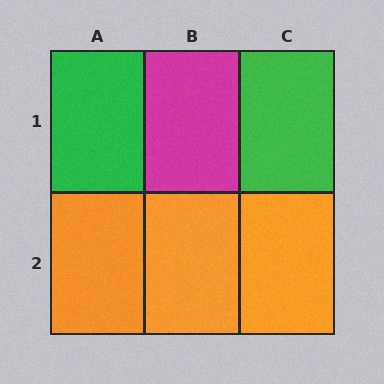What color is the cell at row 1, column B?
Magenta.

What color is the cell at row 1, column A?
Green.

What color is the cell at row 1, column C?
Green.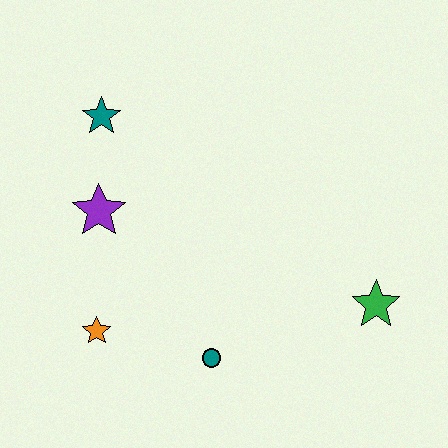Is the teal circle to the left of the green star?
Yes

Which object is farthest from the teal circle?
The teal star is farthest from the teal circle.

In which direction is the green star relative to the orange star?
The green star is to the right of the orange star.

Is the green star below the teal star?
Yes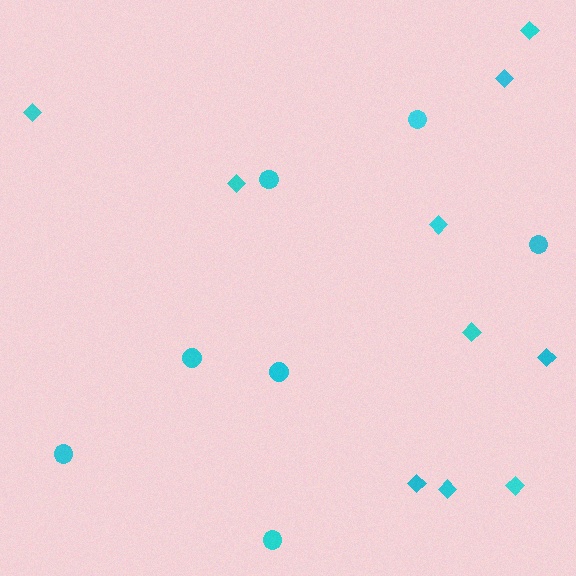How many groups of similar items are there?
There are 2 groups: one group of diamonds (10) and one group of circles (7).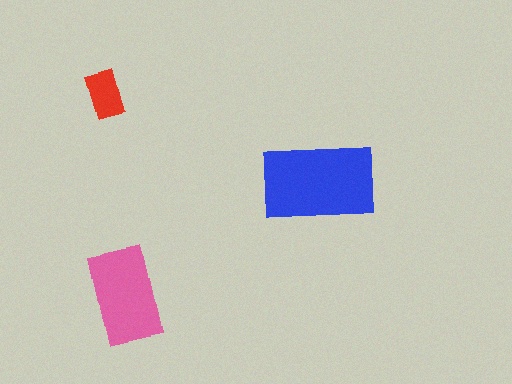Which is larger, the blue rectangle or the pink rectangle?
The blue one.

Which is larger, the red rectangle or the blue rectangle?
The blue one.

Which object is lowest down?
The pink rectangle is bottommost.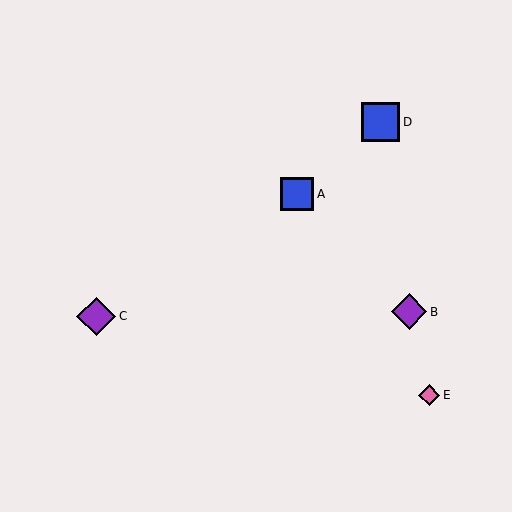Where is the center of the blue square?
The center of the blue square is at (297, 194).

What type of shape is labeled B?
Shape B is a purple diamond.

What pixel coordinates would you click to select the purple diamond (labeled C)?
Click at (96, 316) to select the purple diamond C.